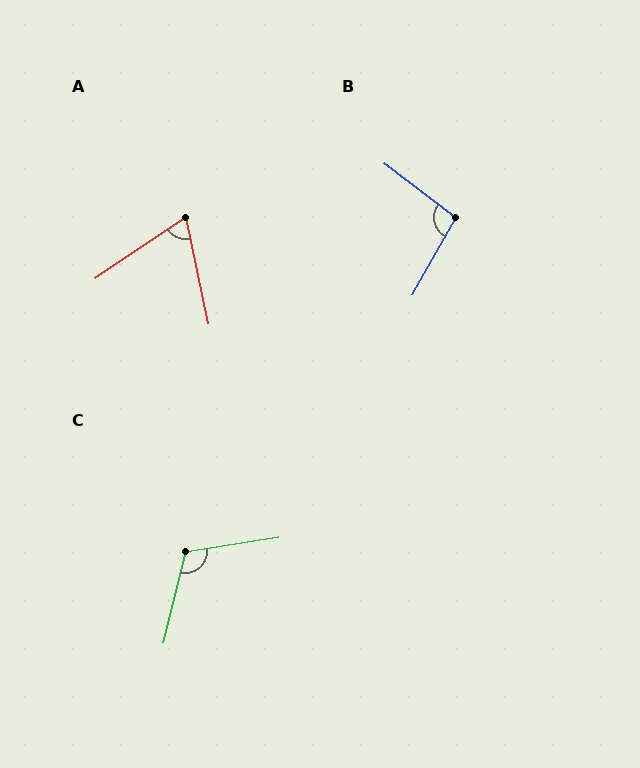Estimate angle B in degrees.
Approximately 98 degrees.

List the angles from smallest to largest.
A (68°), B (98°), C (113°).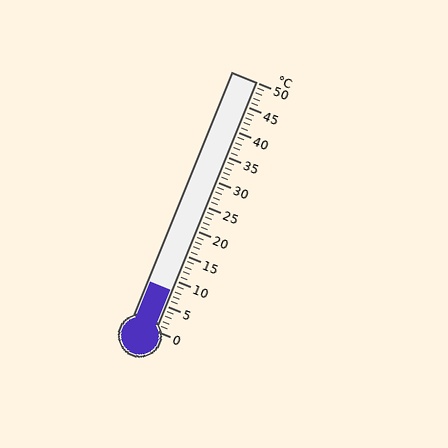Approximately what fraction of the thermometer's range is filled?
The thermometer is filled to approximately 15% of its range.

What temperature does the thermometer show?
The thermometer shows approximately 8°C.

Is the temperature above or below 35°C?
The temperature is below 35°C.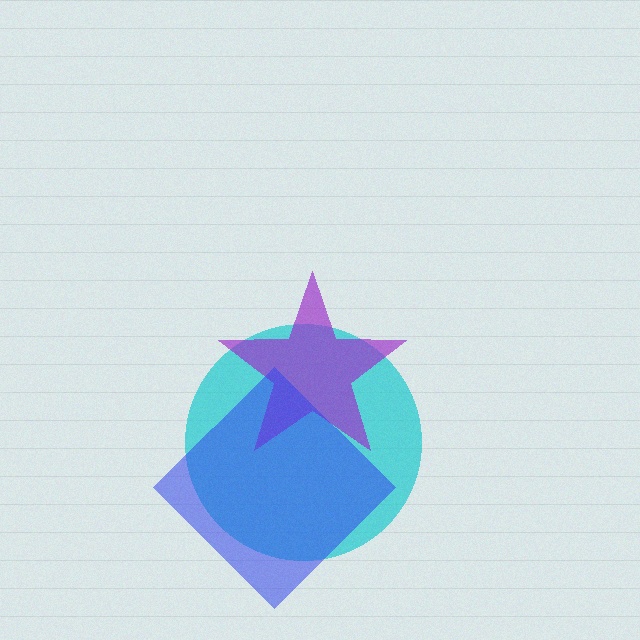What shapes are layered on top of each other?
The layered shapes are: a cyan circle, a purple star, a blue diamond.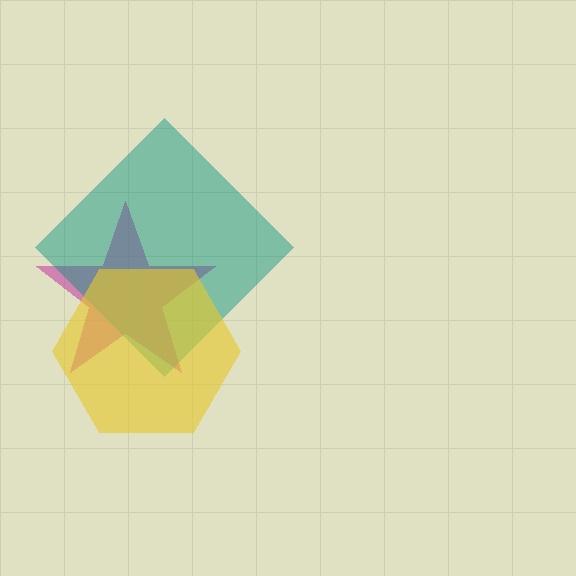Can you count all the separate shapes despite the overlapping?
Yes, there are 3 separate shapes.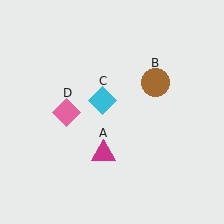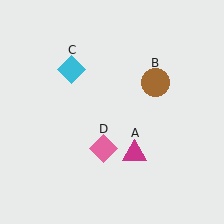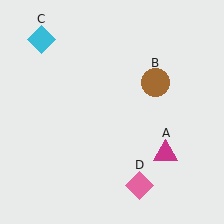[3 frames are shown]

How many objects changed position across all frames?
3 objects changed position: magenta triangle (object A), cyan diamond (object C), pink diamond (object D).